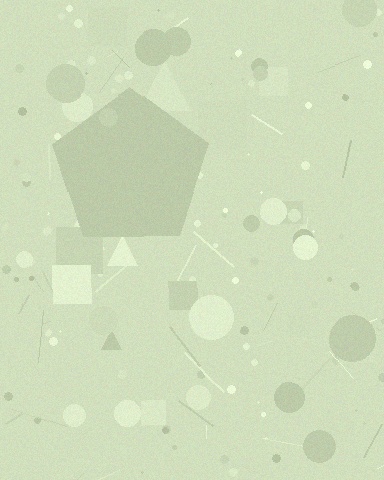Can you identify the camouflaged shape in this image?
The camouflaged shape is a pentagon.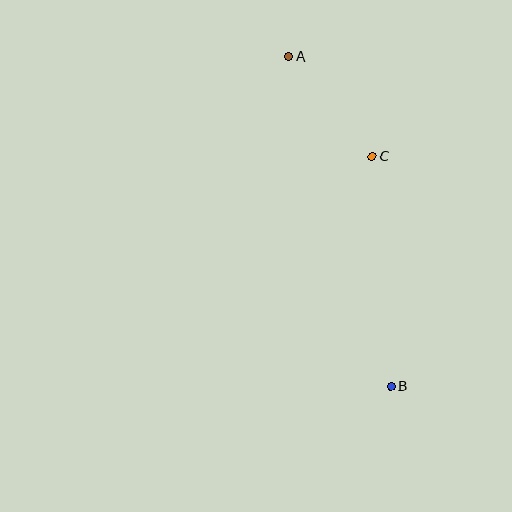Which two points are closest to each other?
Points A and C are closest to each other.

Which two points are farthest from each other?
Points A and B are farthest from each other.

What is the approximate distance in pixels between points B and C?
The distance between B and C is approximately 230 pixels.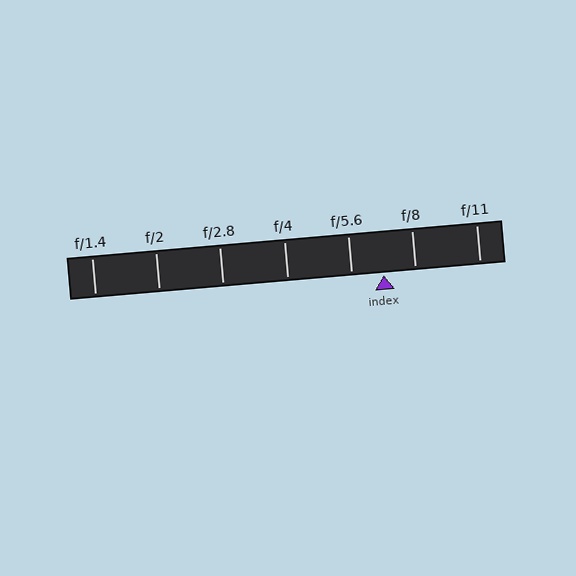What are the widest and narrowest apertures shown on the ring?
The widest aperture shown is f/1.4 and the narrowest is f/11.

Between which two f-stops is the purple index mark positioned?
The index mark is between f/5.6 and f/8.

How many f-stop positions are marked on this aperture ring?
There are 7 f-stop positions marked.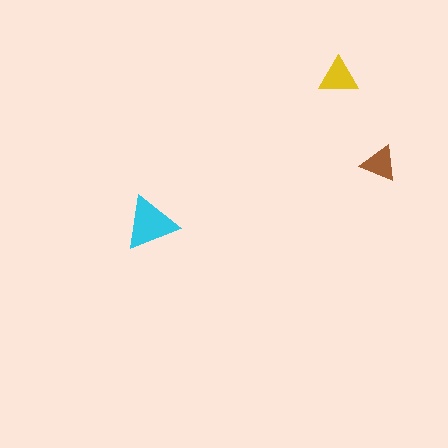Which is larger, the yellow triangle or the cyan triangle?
The cyan one.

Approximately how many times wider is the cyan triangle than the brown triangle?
About 1.5 times wider.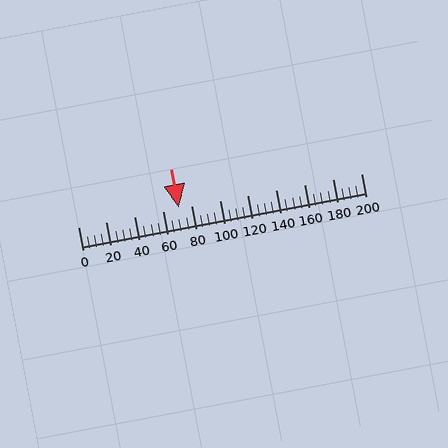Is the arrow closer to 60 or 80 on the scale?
The arrow is closer to 80.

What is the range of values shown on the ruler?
The ruler shows values from 0 to 200.